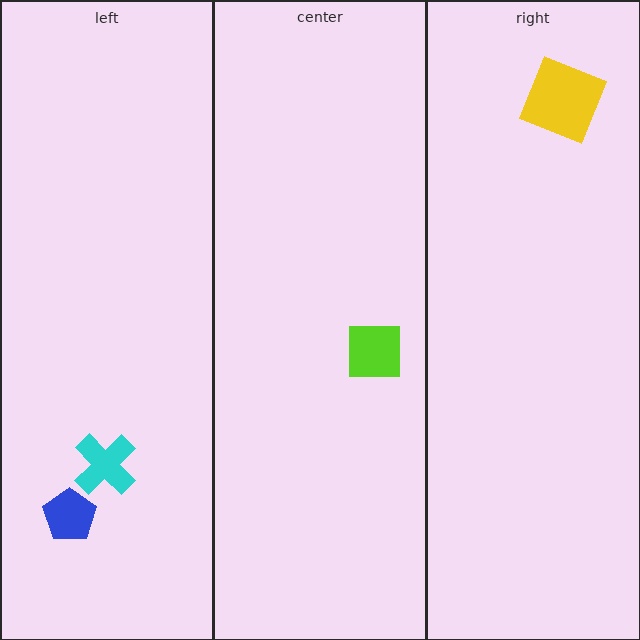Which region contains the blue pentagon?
The left region.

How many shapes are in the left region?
2.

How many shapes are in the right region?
1.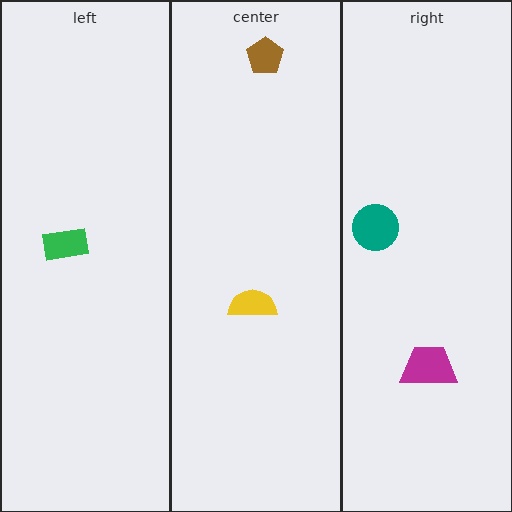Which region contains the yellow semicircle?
The center region.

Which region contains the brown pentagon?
The center region.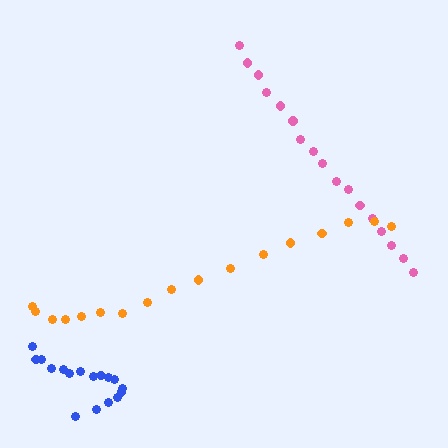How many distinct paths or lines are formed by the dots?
There are 3 distinct paths.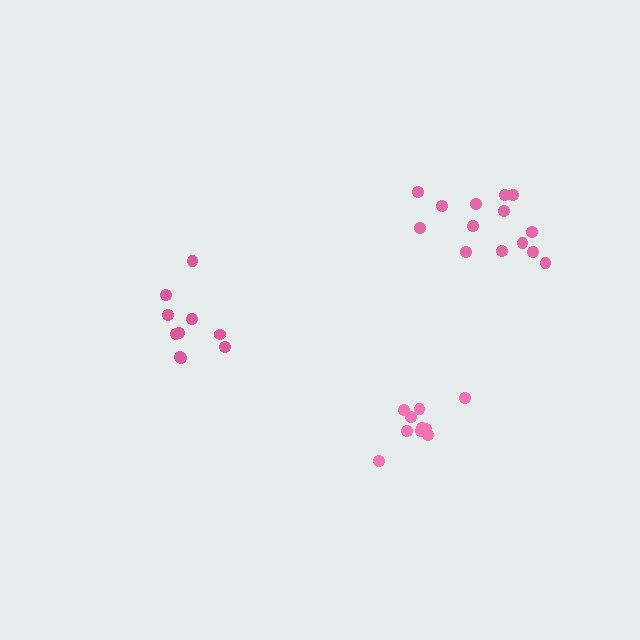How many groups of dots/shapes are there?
There are 3 groups.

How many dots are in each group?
Group 1: 14 dots, Group 2: 10 dots, Group 3: 10 dots (34 total).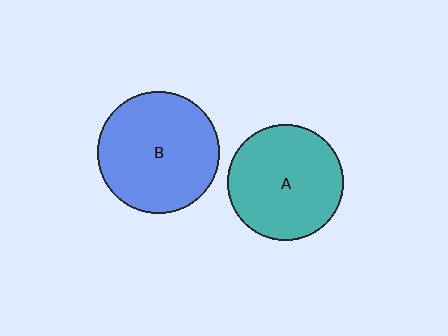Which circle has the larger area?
Circle B (blue).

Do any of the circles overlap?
No, none of the circles overlap.